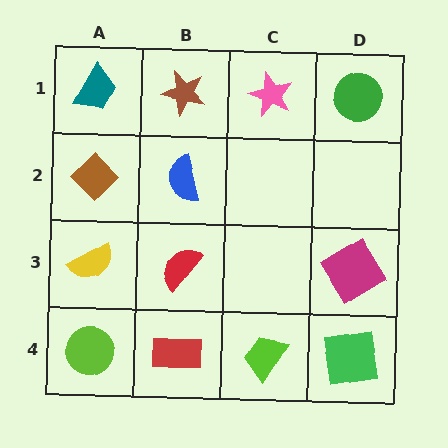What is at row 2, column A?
A brown diamond.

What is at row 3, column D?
A magenta diamond.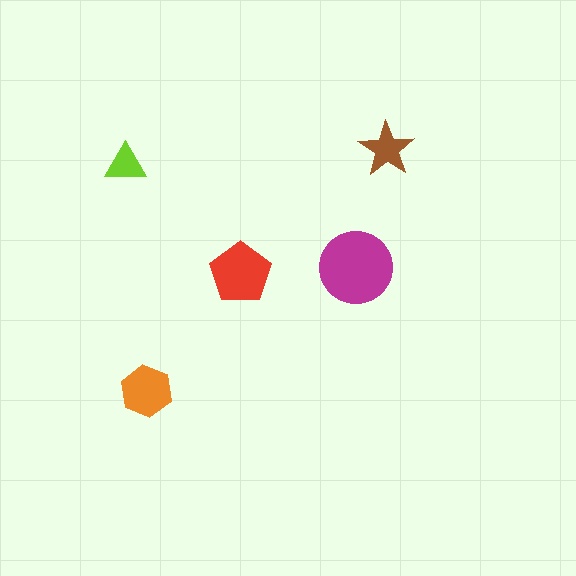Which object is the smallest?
The lime triangle.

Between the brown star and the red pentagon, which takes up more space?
The red pentagon.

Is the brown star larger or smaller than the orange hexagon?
Smaller.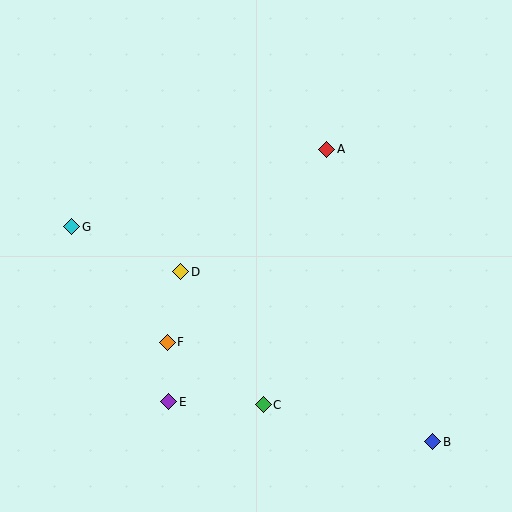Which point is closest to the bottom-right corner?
Point B is closest to the bottom-right corner.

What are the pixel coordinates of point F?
Point F is at (167, 342).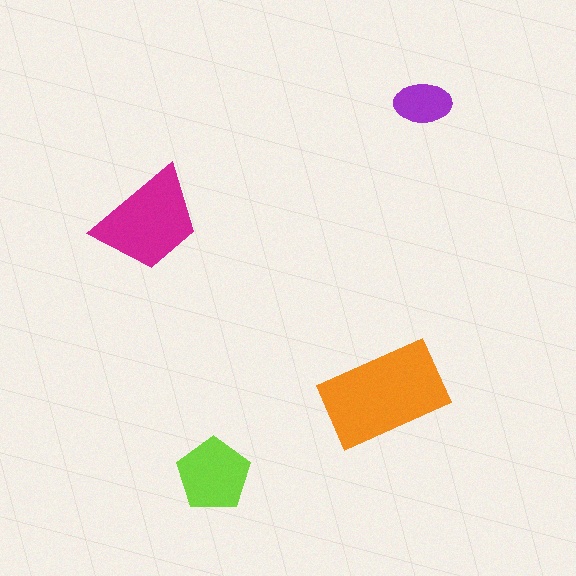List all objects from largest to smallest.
The orange rectangle, the magenta trapezoid, the lime pentagon, the purple ellipse.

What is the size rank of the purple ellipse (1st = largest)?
4th.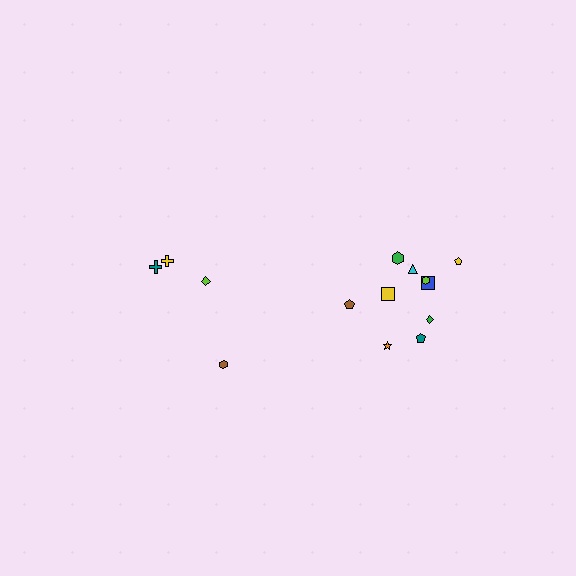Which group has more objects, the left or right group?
The right group.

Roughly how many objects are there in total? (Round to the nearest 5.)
Roughly 15 objects in total.